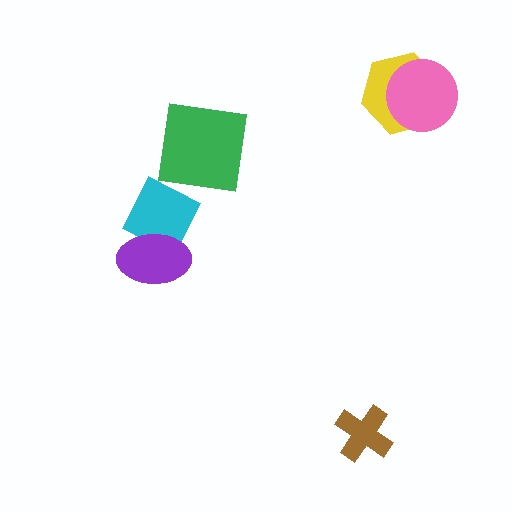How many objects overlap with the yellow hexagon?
1 object overlaps with the yellow hexagon.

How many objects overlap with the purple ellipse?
1 object overlaps with the purple ellipse.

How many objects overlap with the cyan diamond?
1 object overlaps with the cyan diamond.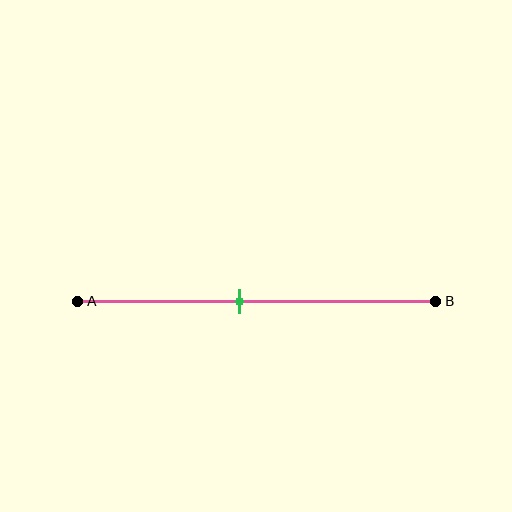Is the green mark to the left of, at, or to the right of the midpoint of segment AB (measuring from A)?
The green mark is to the left of the midpoint of segment AB.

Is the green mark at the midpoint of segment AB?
No, the mark is at about 45% from A, not at the 50% midpoint.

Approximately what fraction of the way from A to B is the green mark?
The green mark is approximately 45% of the way from A to B.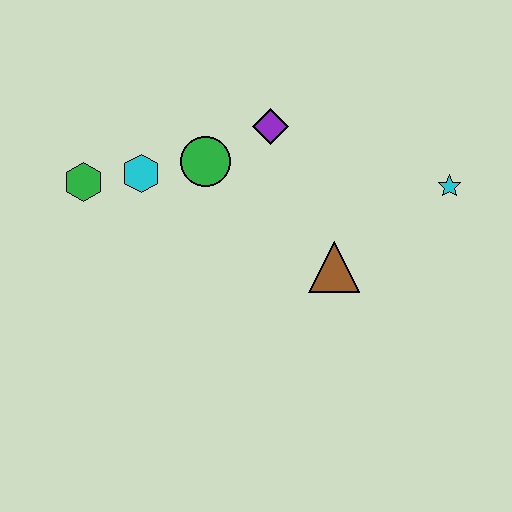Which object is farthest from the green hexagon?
The cyan star is farthest from the green hexagon.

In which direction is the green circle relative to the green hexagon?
The green circle is to the right of the green hexagon.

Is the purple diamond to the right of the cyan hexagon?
Yes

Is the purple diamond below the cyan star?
No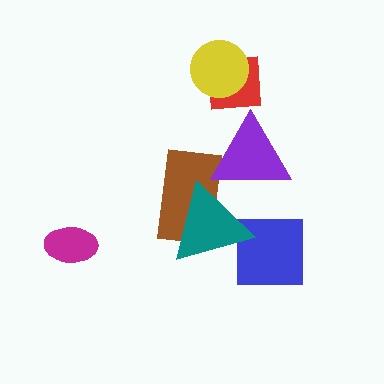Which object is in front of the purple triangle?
The teal triangle is in front of the purple triangle.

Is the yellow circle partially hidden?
No, no other shape covers it.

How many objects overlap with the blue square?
1 object overlaps with the blue square.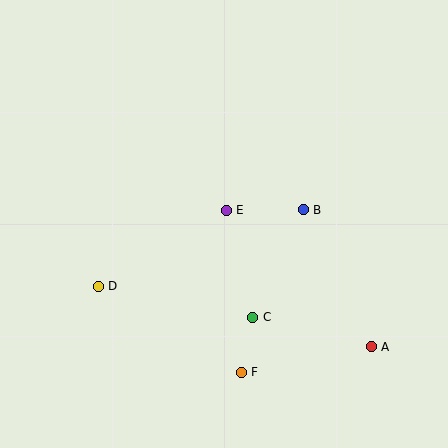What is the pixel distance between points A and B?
The distance between A and B is 153 pixels.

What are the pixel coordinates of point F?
Point F is at (241, 372).